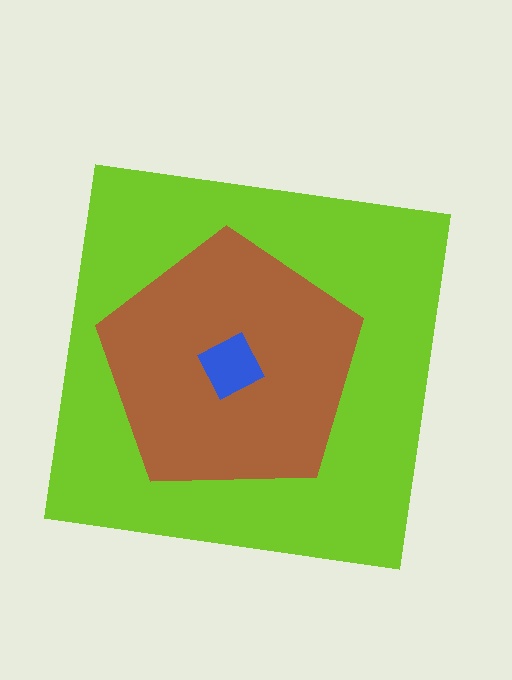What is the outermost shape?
The lime square.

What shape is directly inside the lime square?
The brown pentagon.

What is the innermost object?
The blue diamond.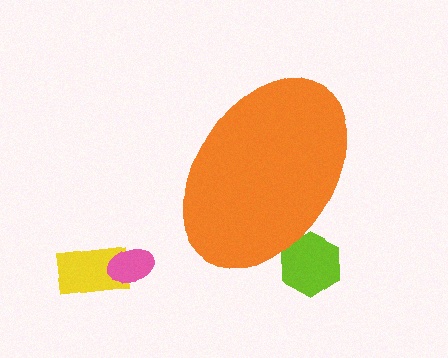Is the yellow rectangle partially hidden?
No, the yellow rectangle is fully visible.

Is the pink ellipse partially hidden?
No, the pink ellipse is fully visible.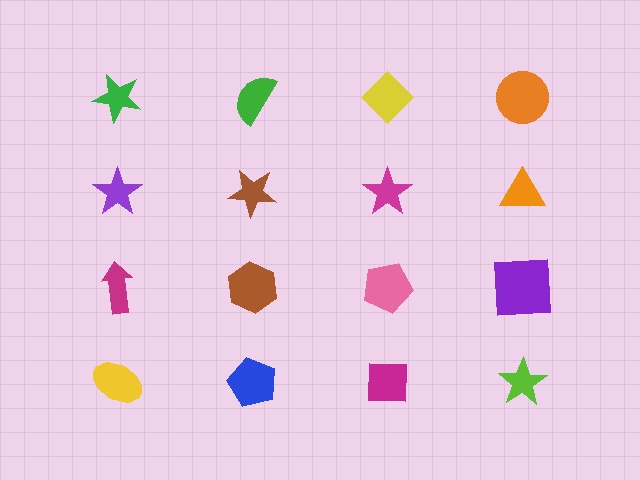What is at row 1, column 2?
A green semicircle.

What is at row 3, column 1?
A magenta arrow.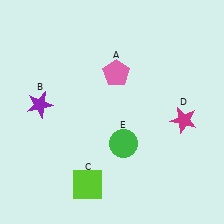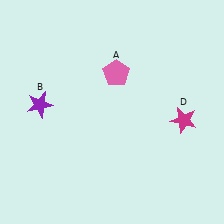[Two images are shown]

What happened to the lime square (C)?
The lime square (C) was removed in Image 2. It was in the bottom-left area of Image 1.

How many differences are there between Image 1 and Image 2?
There are 2 differences between the two images.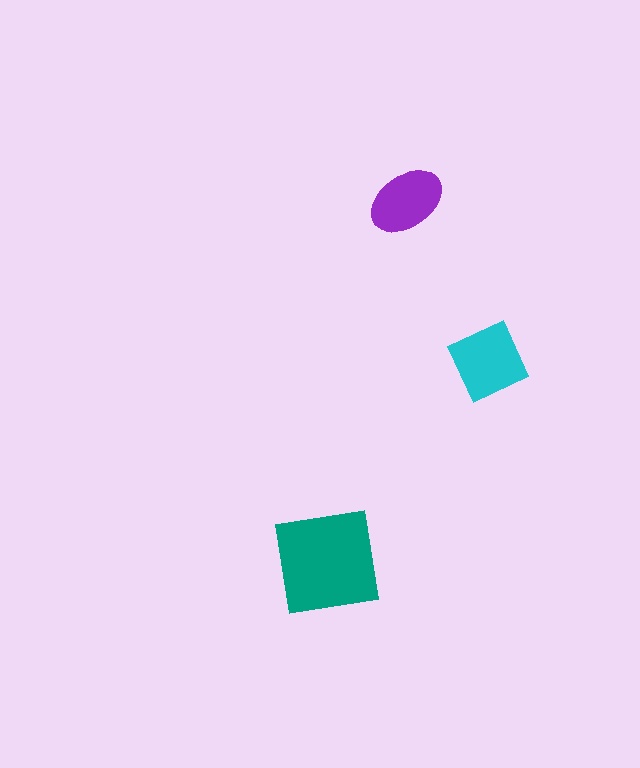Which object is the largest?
The teal square.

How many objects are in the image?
There are 3 objects in the image.